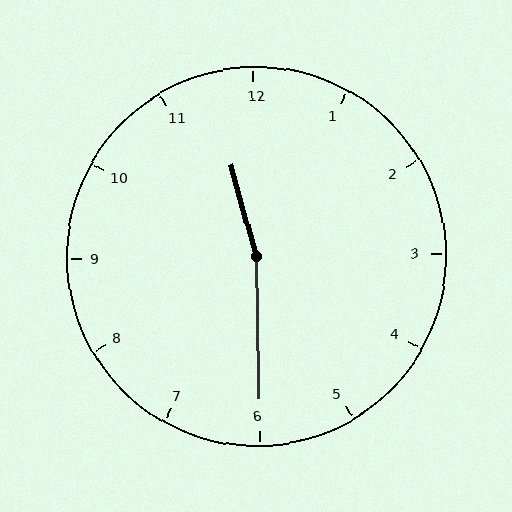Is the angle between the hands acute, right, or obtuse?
It is obtuse.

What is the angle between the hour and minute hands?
Approximately 165 degrees.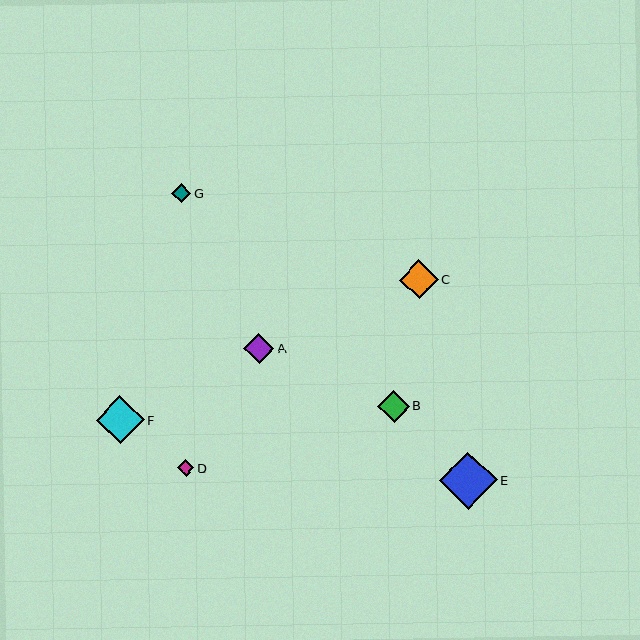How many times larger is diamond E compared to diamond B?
Diamond E is approximately 1.8 times the size of diamond B.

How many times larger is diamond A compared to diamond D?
Diamond A is approximately 1.8 times the size of diamond D.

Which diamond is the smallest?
Diamond D is the smallest with a size of approximately 16 pixels.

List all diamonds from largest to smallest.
From largest to smallest: E, F, C, B, A, G, D.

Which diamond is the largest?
Diamond E is the largest with a size of approximately 58 pixels.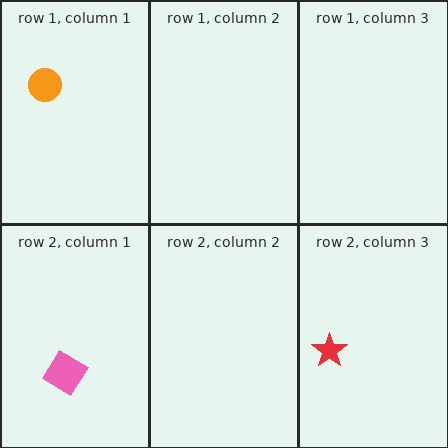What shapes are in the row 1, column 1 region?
The orange circle.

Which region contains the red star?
The row 2, column 3 region.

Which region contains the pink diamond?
The row 2, column 1 region.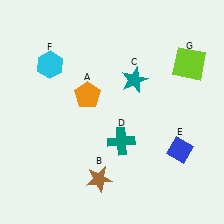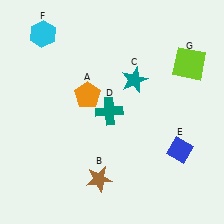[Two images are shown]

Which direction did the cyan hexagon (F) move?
The cyan hexagon (F) moved up.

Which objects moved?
The objects that moved are: the teal cross (D), the cyan hexagon (F).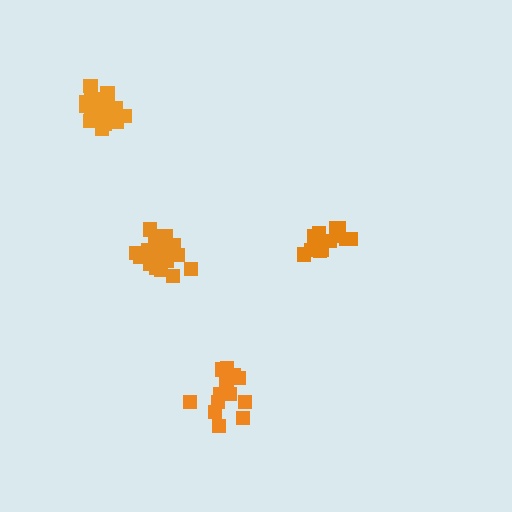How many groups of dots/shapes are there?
There are 4 groups.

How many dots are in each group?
Group 1: 14 dots, Group 2: 20 dots, Group 3: 14 dots, Group 4: 19 dots (67 total).